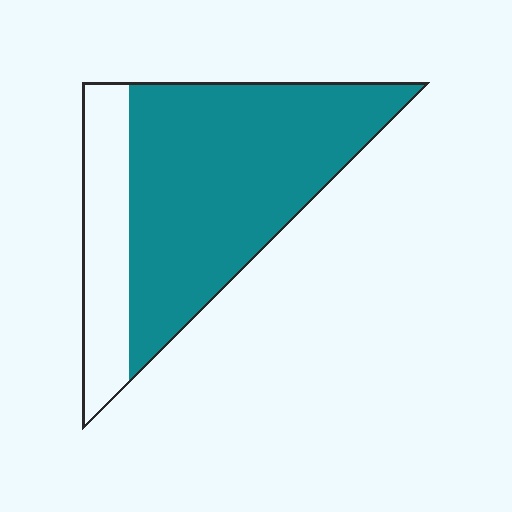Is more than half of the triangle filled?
Yes.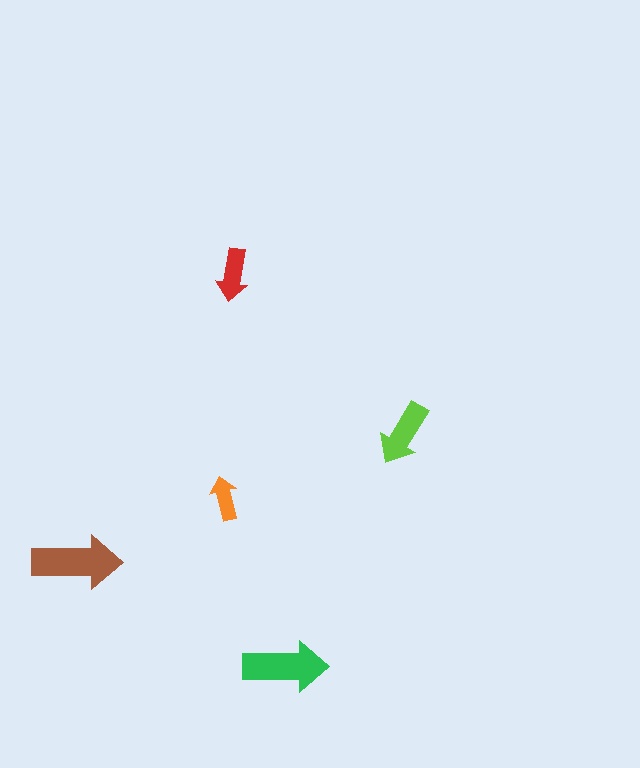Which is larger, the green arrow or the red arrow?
The green one.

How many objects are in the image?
There are 5 objects in the image.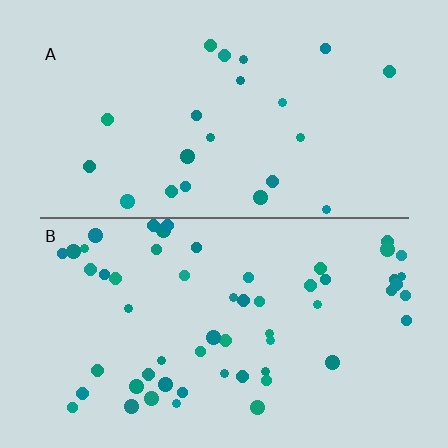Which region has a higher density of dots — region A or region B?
B (the bottom).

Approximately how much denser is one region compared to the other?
Approximately 2.6× — region B over region A.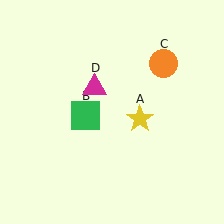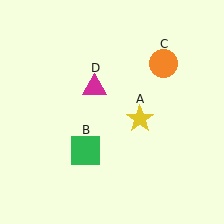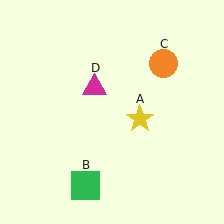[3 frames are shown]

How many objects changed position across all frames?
1 object changed position: green square (object B).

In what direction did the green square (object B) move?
The green square (object B) moved down.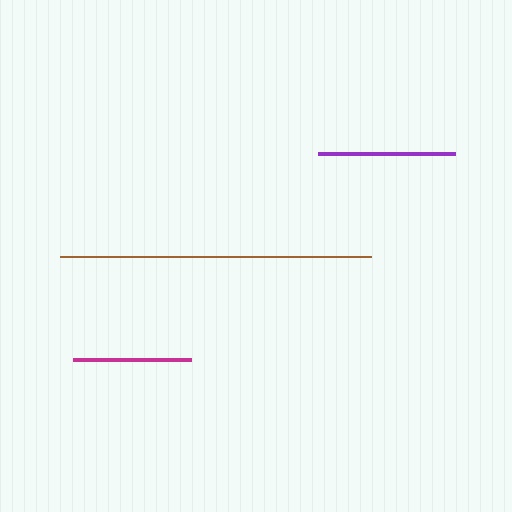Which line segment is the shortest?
The magenta line is the shortest at approximately 118 pixels.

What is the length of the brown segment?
The brown segment is approximately 311 pixels long.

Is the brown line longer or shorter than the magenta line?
The brown line is longer than the magenta line.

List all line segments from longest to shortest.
From longest to shortest: brown, purple, magenta.